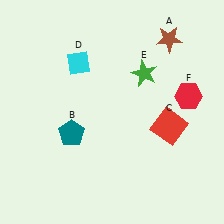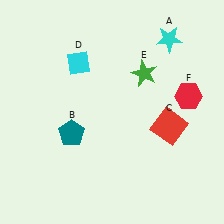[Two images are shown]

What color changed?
The star (A) changed from brown in Image 1 to cyan in Image 2.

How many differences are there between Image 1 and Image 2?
There is 1 difference between the two images.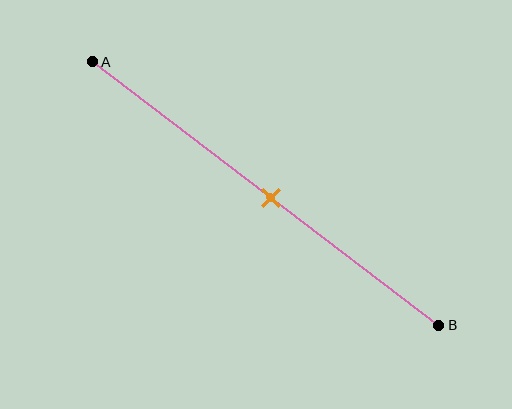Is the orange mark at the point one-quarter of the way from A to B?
No, the mark is at about 50% from A, not at the 25% one-quarter point.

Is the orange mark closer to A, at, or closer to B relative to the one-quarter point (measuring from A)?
The orange mark is closer to point B than the one-quarter point of segment AB.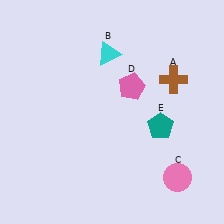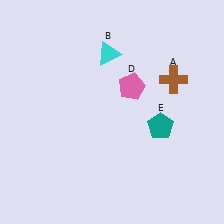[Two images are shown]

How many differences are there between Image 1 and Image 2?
There is 1 difference between the two images.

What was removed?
The pink circle (C) was removed in Image 2.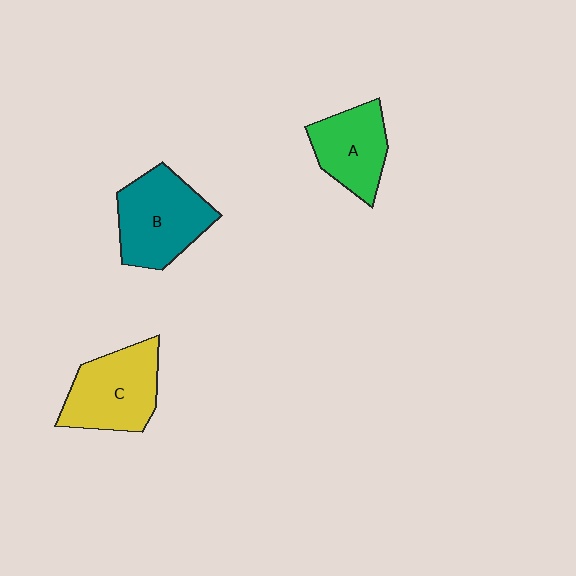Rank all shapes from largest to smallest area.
From largest to smallest: B (teal), C (yellow), A (green).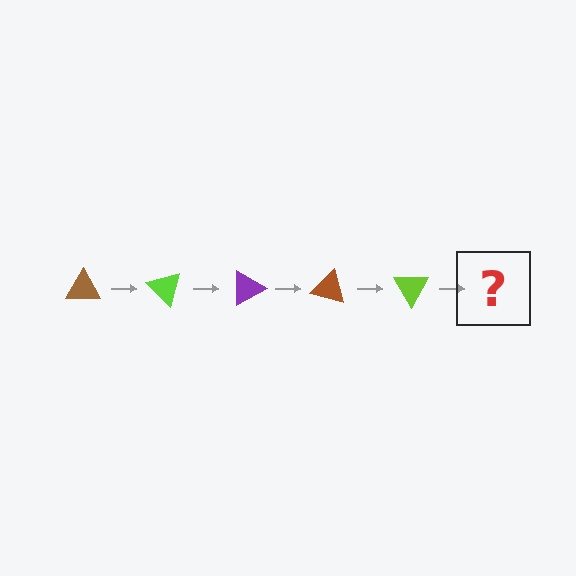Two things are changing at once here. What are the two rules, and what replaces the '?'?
The two rules are that it rotates 45 degrees each step and the color cycles through brown, lime, and purple. The '?' should be a purple triangle, rotated 225 degrees from the start.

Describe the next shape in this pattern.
It should be a purple triangle, rotated 225 degrees from the start.